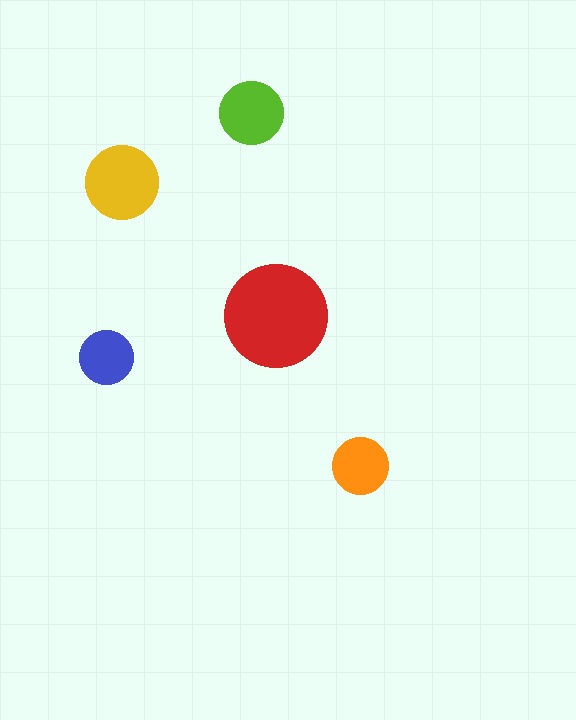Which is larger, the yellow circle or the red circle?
The red one.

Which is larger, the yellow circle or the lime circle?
The yellow one.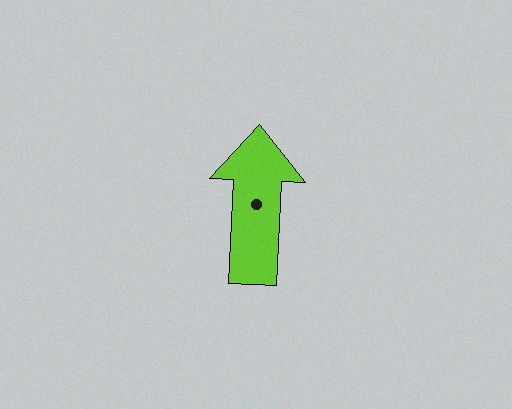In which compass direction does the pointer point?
North.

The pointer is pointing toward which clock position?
Roughly 12 o'clock.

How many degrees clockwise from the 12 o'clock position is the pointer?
Approximately 3 degrees.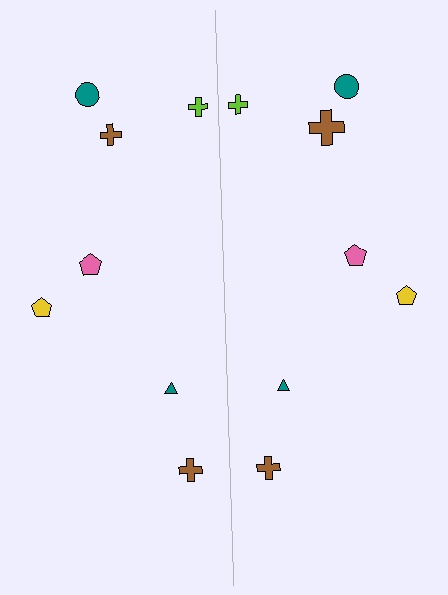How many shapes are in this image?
There are 14 shapes in this image.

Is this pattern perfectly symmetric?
No, the pattern is not perfectly symmetric. The brown cross on the right side has a different size than its mirror counterpart.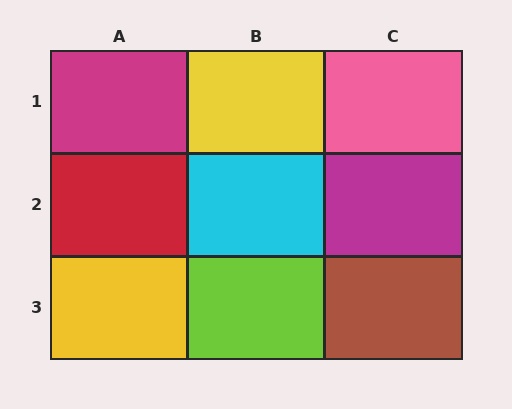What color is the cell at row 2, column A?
Red.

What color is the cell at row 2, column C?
Magenta.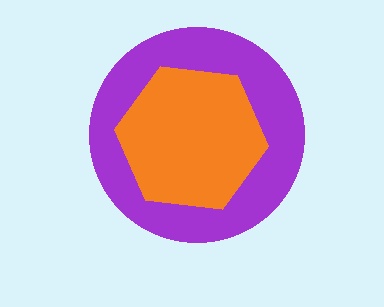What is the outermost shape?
The purple circle.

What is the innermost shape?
The orange hexagon.